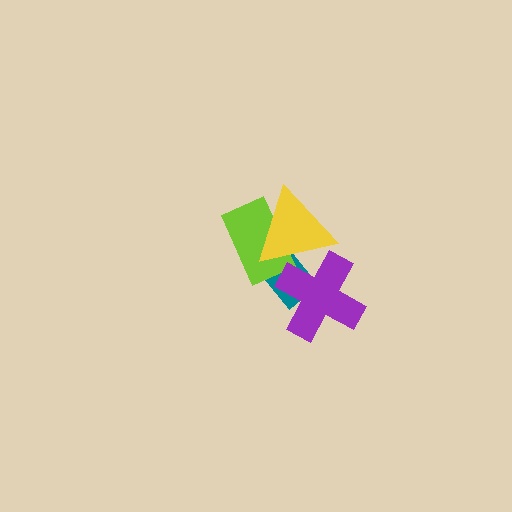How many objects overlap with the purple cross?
2 objects overlap with the purple cross.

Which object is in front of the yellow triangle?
The purple cross is in front of the yellow triangle.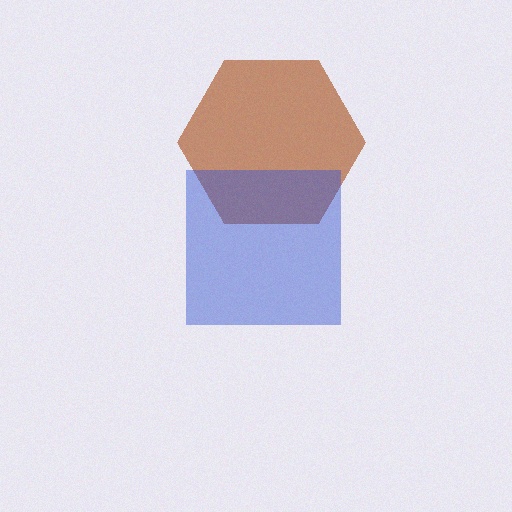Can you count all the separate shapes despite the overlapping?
Yes, there are 2 separate shapes.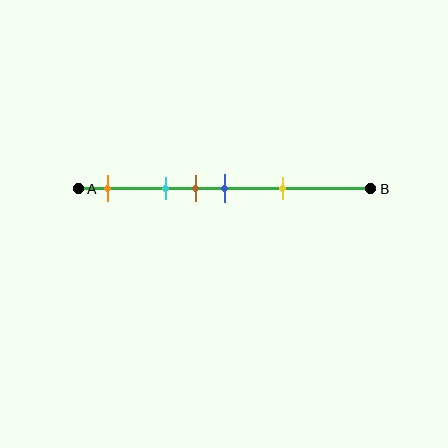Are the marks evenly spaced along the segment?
No, the marks are not evenly spaced.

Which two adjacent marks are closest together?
The brown and blue marks are the closest adjacent pair.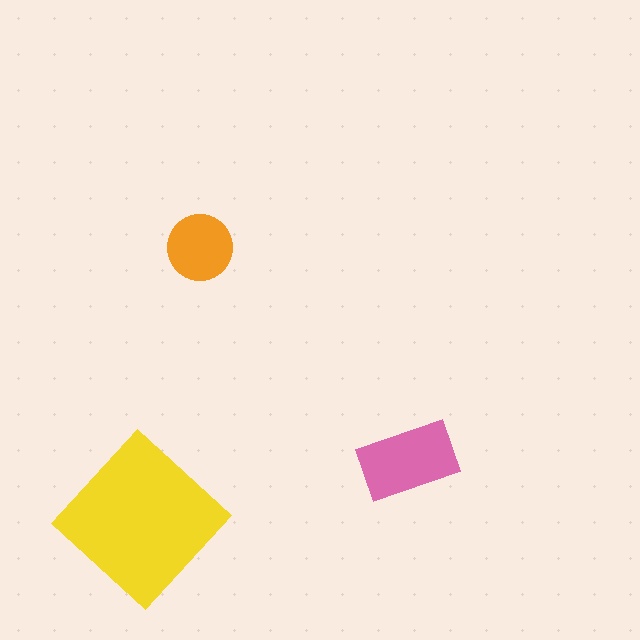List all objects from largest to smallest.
The yellow diamond, the pink rectangle, the orange circle.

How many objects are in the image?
There are 3 objects in the image.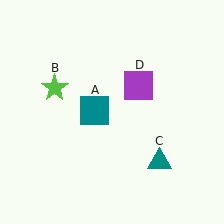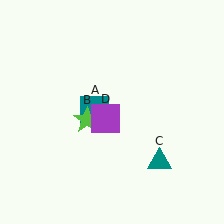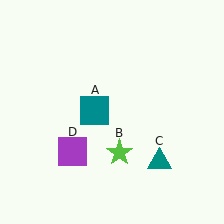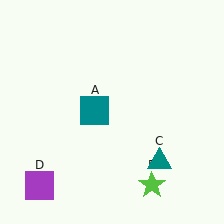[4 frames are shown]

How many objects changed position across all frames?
2 objects changed position: lime star (object B), purple square (object D).